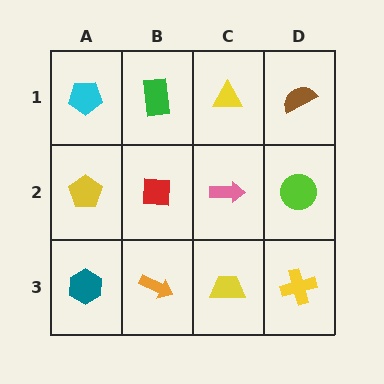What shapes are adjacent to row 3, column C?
A pink arrow (row 2, column C), an orange arrow (row 3, column B), a yellow cross (row 3, column D).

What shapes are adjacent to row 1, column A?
A yellow pentagon (row 2, column A), a green rectangle (row 1, column B).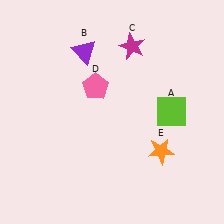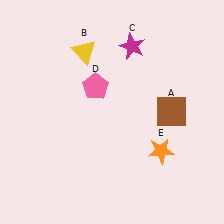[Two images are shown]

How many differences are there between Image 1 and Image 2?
There are 2 differences between the two images.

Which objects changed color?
A changed from lime to brown. B changed from purple to yellow.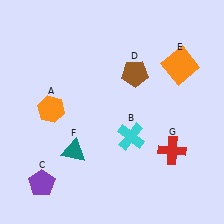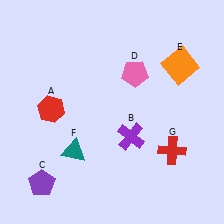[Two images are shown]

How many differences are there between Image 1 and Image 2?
There are 3 differences between the two images.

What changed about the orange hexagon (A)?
In Image 1, A is orange. In Image 2, it changed to red.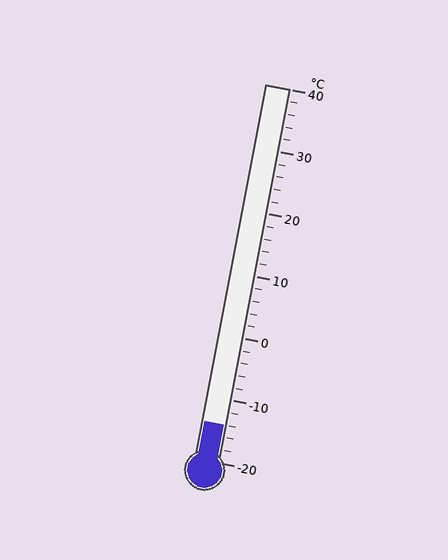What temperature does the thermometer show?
The thermometer shows approximately -14°C.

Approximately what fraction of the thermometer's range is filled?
The thermometer is filled to approximately 10% of its range.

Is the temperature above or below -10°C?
The temperature is below -10°C.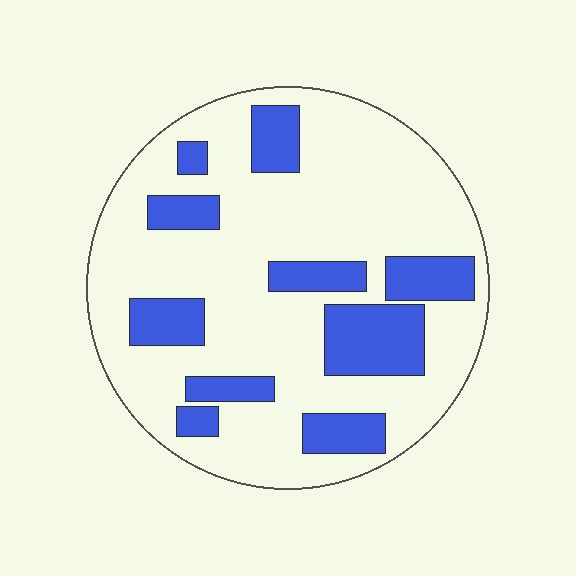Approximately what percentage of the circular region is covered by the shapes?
Approximately 25%.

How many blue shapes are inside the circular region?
10.